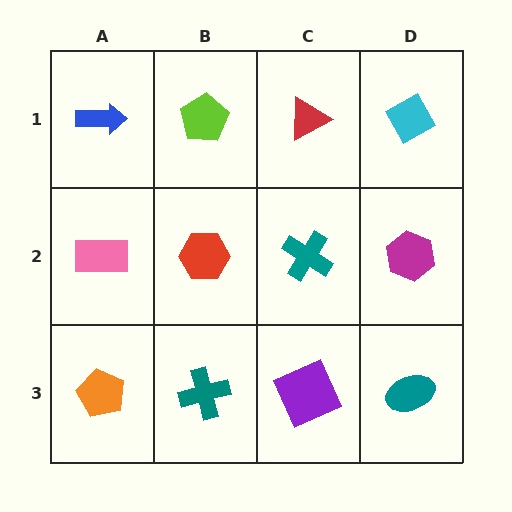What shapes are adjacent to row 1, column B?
A red hexagon (row 2, column B), a blue arrow (row 1, column A), a red triangle (row 1, column C).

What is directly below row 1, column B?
A red hexagon.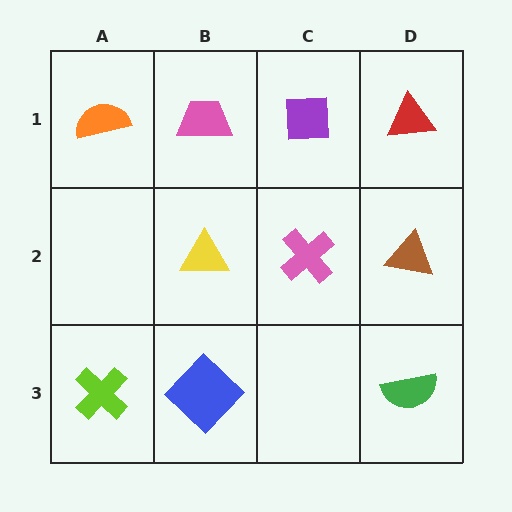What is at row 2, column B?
A yellow triangle.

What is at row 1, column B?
A pink trapezoid.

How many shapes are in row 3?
3 shapes.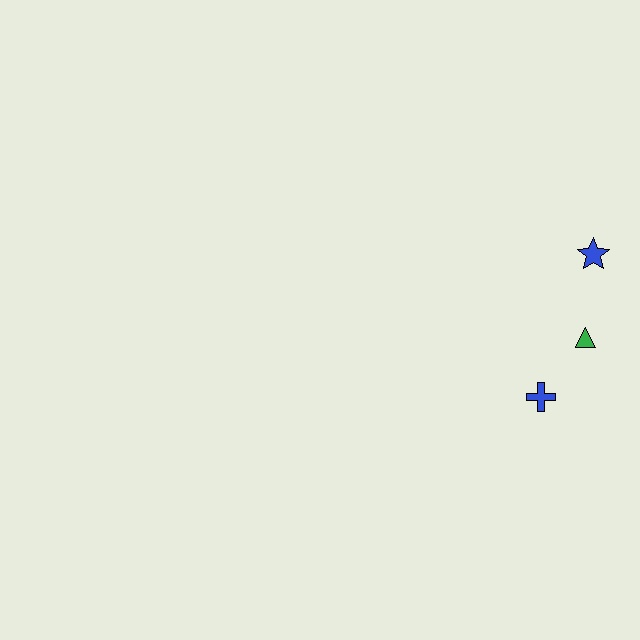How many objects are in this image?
There are 3 objects.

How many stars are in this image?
There is 1 star.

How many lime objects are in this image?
There are no lime objects.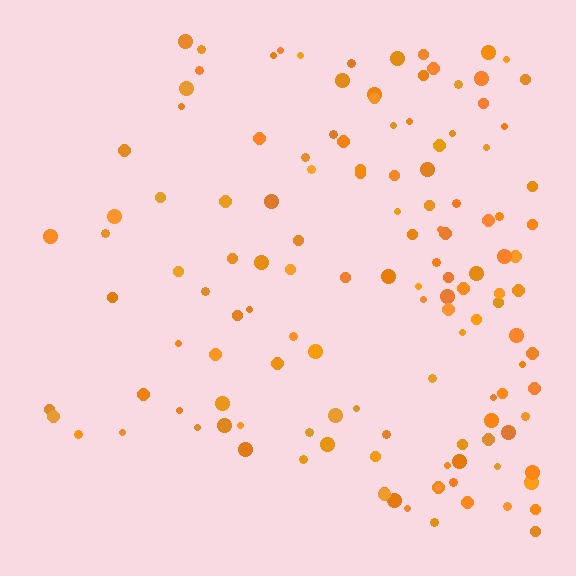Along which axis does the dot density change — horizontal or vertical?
Horizontal.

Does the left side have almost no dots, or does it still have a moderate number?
Still a moderate number, just noticeably fewer than the right.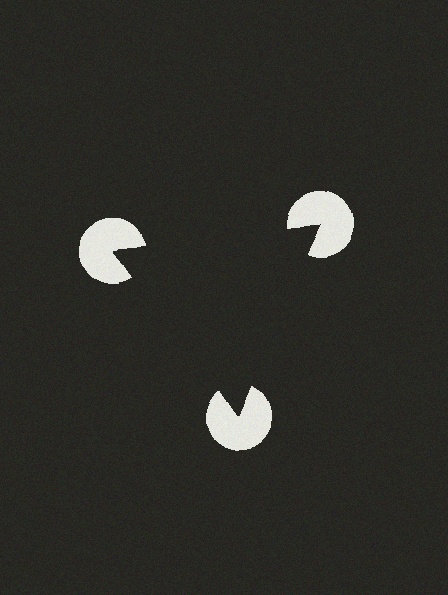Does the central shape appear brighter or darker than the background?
It typically appears slightly darker than the background, even though no actual brightness change is drawn.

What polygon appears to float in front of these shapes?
An illusory triangle — its edges are inferred from the aligned wedge cuts in the pac-man discs, not physically drawn.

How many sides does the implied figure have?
3 sides.